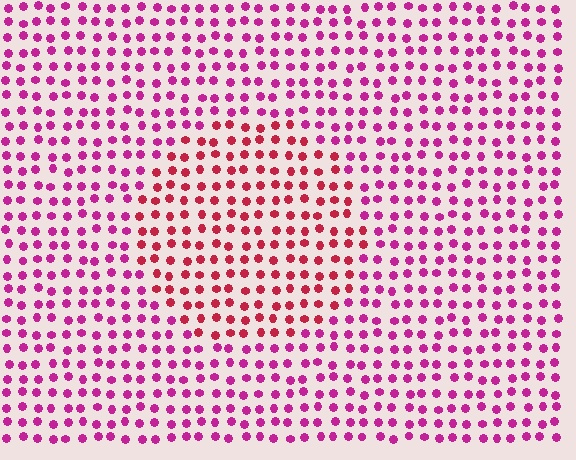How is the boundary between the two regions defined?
The boundary is defined purely by a slight shift in hue (about 32 degrees). Spacing, size, and orientation are identical on both sides.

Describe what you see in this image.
The image is filled with small magenta elements in a uniform arrangement. A circle-shaped region is visible where the elements are tinted to a slightly different hue, forming a subtle color boundary.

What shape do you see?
I see a circle.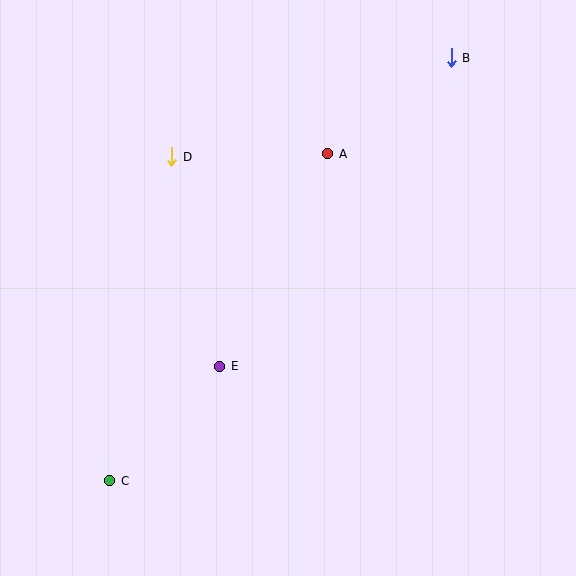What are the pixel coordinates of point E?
Point E is at (220, 366).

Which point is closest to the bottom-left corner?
Point C is closest to the bottom-left corner.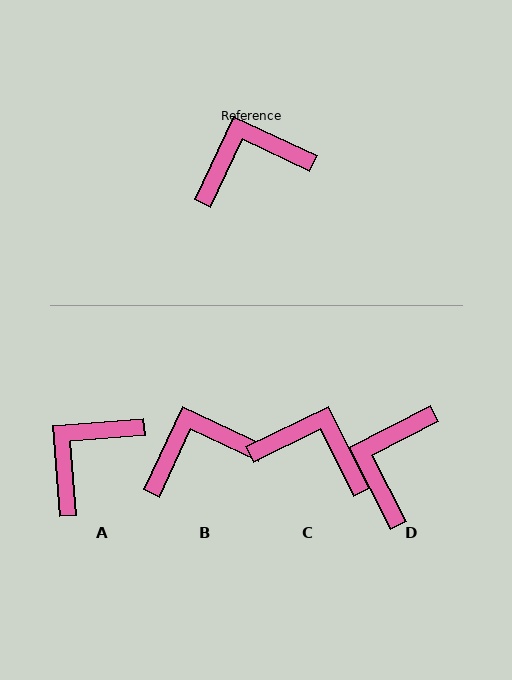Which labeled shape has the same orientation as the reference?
B.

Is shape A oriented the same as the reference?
No, it is off by about 29 degrees.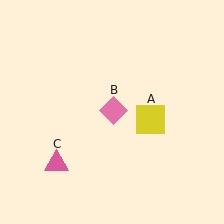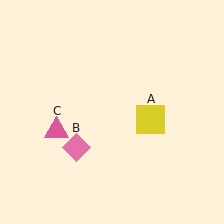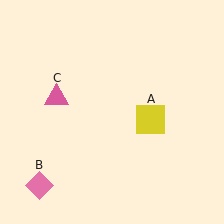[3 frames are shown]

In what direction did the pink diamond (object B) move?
The pink diamond (object B) moved down and to the left.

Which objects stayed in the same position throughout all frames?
Yellow square (object A) remained stationary.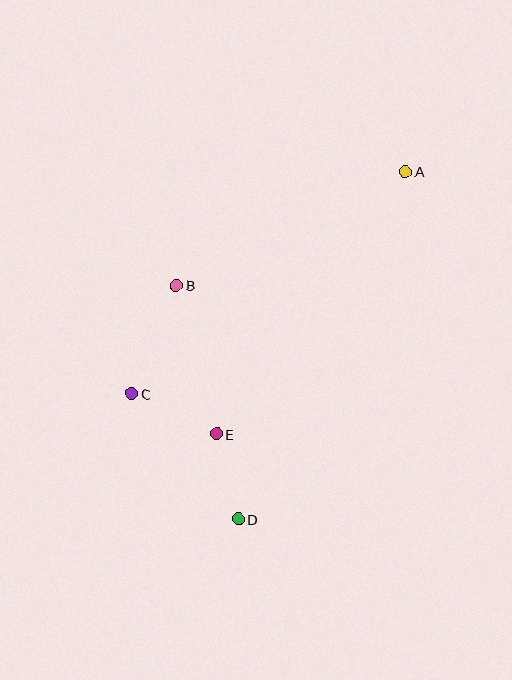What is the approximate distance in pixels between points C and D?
The distance between C and D is approximately 165 pixels.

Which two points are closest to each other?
Points D and E are closest to each other.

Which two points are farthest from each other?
Points A and D are farthest from each other.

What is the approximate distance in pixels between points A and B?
The distance between A and B is approximately 256 pixels.